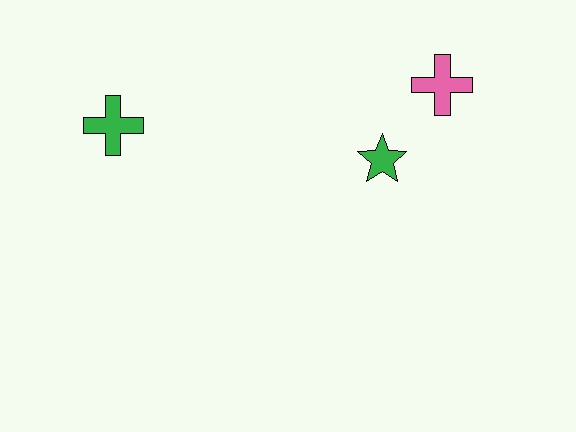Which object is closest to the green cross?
The green star is closest to the green cross.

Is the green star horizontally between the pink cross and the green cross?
Yes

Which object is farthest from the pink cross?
The green cross is farthest from the pink cross.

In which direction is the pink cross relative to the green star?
The pink cross is above the green star.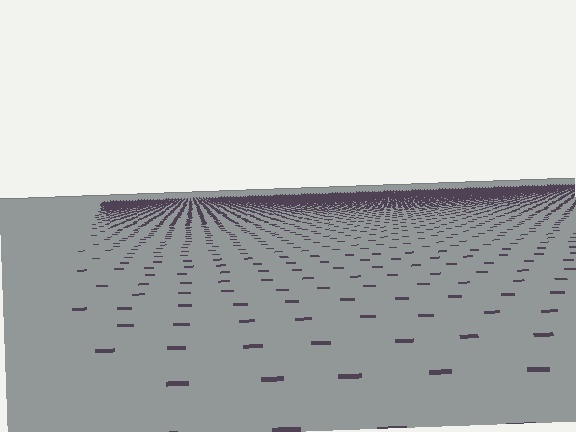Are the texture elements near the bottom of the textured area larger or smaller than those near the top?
Larger. Near the bottom, elements are closer to the viewer and appear at a bigger on-screen size.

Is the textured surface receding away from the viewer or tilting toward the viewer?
The surface is receding away from the viewer. Texture elements get smaller and denser toward the top.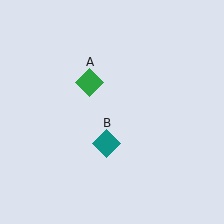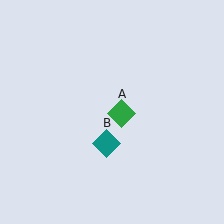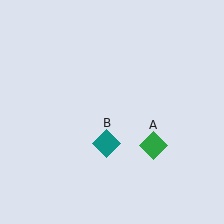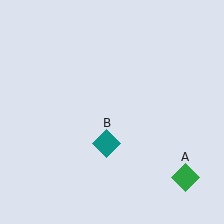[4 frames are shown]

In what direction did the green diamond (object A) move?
The green diamond (object A) moved down and to the right.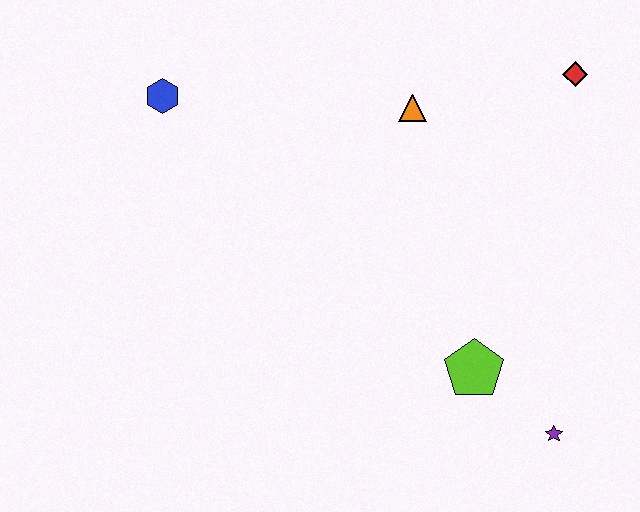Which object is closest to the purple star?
The lime pentagon is closest to the purple star.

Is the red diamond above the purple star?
Yes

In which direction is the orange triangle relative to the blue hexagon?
The orange triangle is to the right of the blue hexagon.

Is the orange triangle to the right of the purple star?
No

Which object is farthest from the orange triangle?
The purple star is farthest from the orange triangle.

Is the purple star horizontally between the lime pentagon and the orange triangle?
No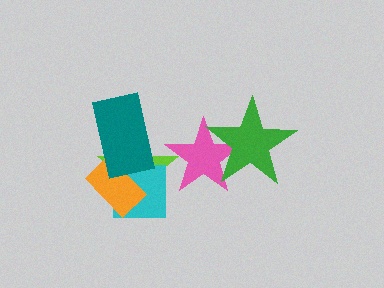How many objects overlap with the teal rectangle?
2 objects overlap with the teal rectangle.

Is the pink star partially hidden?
Yes, it is partially covered by another shape.